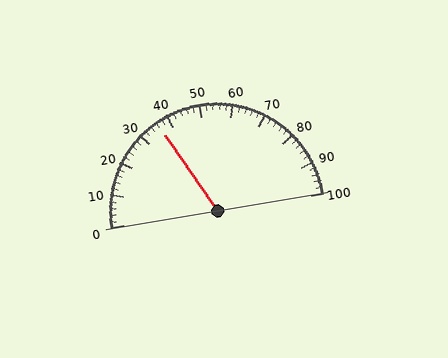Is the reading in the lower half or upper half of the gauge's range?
The reading is in the lower half of the range (0 to 100).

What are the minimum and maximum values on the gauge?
The gauge ranges from 0 to 100.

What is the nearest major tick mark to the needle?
The nearest major tick mark is 40.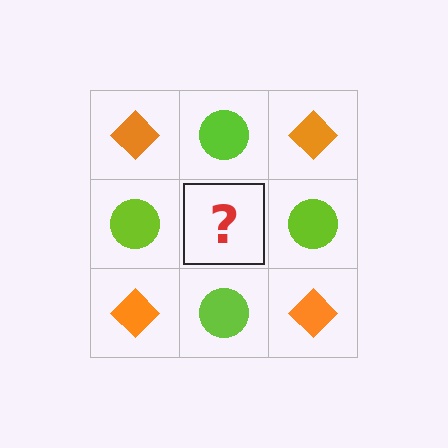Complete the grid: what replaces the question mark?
The question mark should be replaced with an orange diamond.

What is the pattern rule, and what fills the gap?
The rule is that it alternates orange diamond and lime circle in a checkerboard pattern. The gap should be filled with an orange diamond.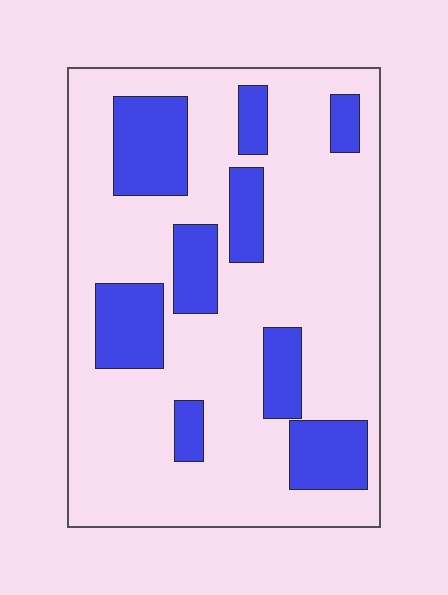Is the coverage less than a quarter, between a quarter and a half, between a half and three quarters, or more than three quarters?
Less than a quarter.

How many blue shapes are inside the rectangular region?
9.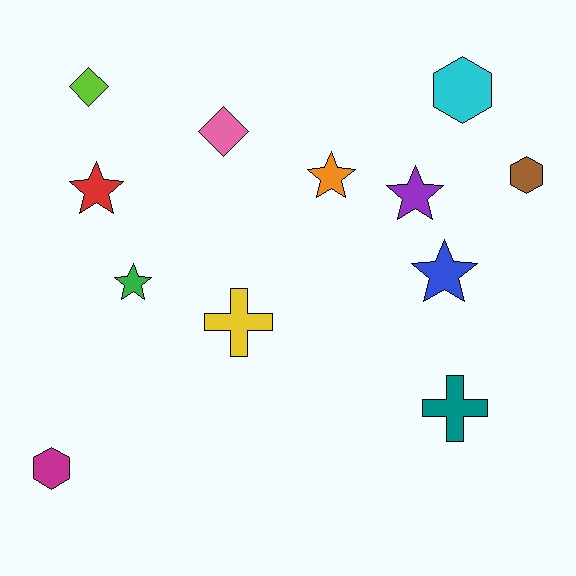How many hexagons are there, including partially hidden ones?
There are 3 hexagons.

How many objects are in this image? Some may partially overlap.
There are 12 objects.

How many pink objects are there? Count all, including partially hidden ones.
There is 1 pink object.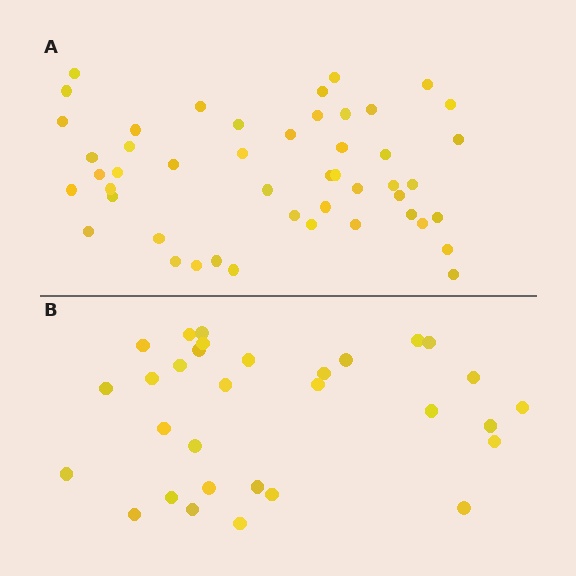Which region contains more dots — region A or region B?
Region A (the top region) has more dots.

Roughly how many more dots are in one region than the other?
Region A has approximately 15 more dots than region B.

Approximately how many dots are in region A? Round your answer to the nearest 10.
About 50 dots. (The exact count is 48, which rounds to 50.)